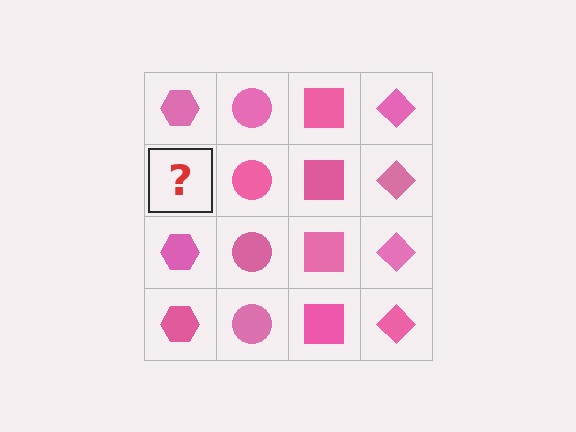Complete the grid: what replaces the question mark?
The question mark should be replaced with a pink hexagon.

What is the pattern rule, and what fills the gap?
The rule is that each column has a consistent shape. The gap should be filled with a pink hexagon.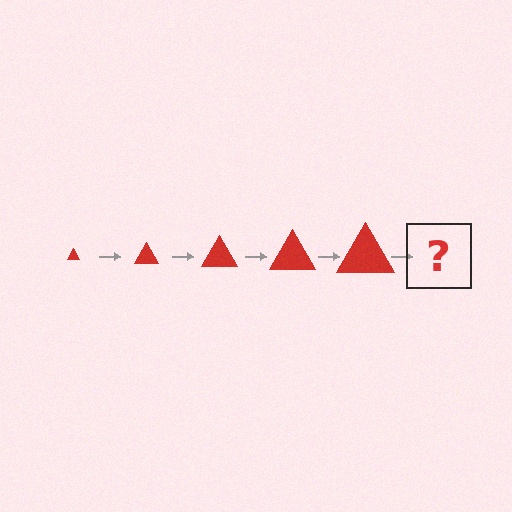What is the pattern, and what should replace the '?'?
The pattern is that the triangle gets progressively larger each step. The '?' should be a red triangle, larger than the previous one.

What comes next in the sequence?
The next element should be a red triangle, larger than the previous one.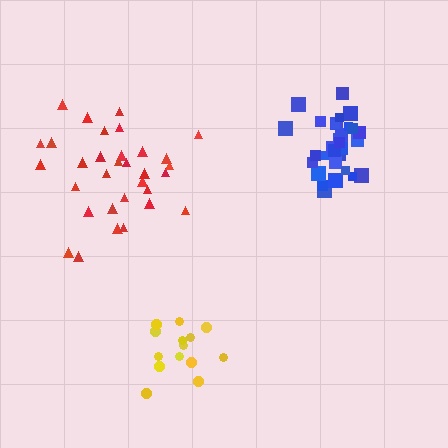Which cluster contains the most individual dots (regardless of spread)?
Red (32).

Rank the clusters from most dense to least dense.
blue, yellow, red.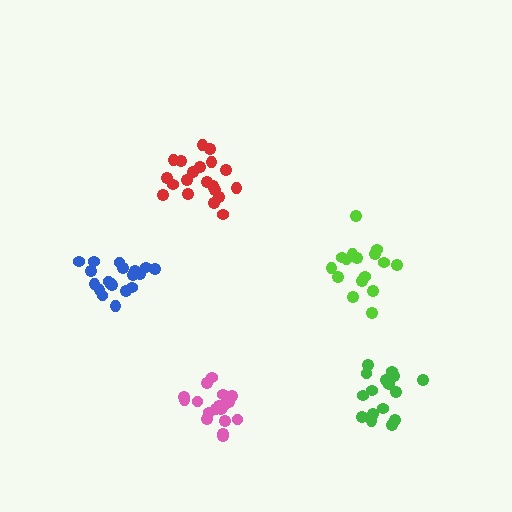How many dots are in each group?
Group 1: 16 dots, Group 2: 20 dots, Group 3: 20 dots, Group 4: 16 dots, Group 5: 19 dots (91 total).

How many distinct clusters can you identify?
There are 5 distinct clusters.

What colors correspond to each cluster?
The clusters are colored: lime, red, pink, green, blue.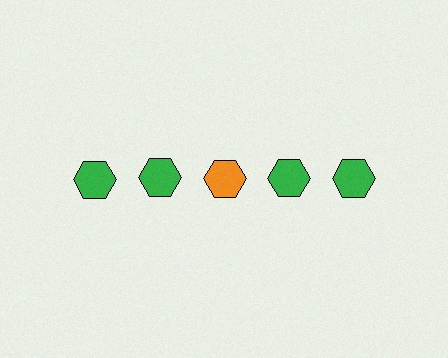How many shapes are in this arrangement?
There are 5 shapes arranged in a grid pattern.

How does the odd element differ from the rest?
It has a different color: orange instead of green.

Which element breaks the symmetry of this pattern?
The orange hexagon in the top row, center column breaks the symmetry. All other shapes are green hexagons.